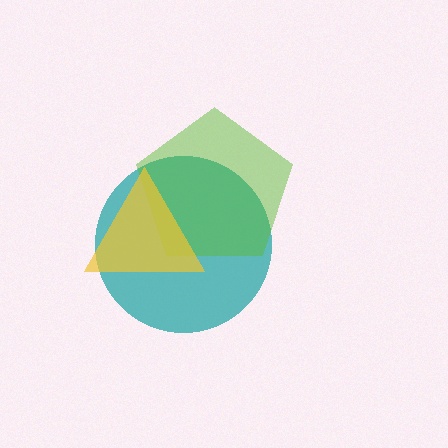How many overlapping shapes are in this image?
There are 3 overlapping shapes in the image.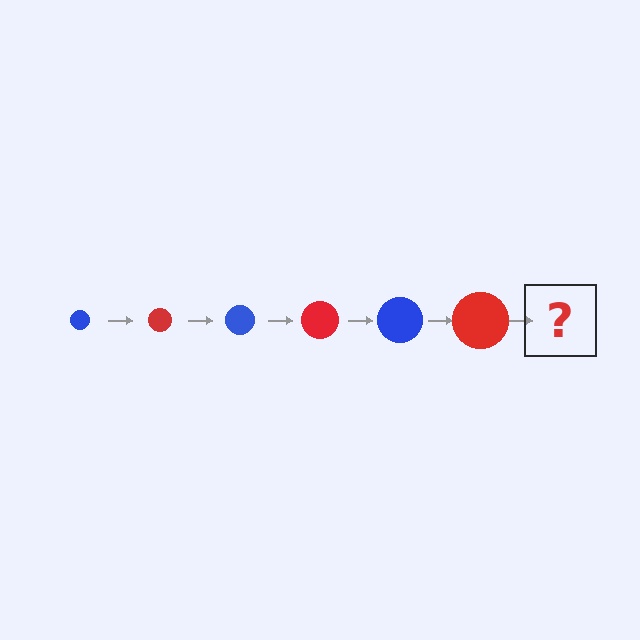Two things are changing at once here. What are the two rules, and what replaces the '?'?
The two rules are that the circle grows larger each step and the color cycles through blue and red. The '?' should be a blue circle, larger than the previous one.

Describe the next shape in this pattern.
It should be a blue circle, larger than the previous one.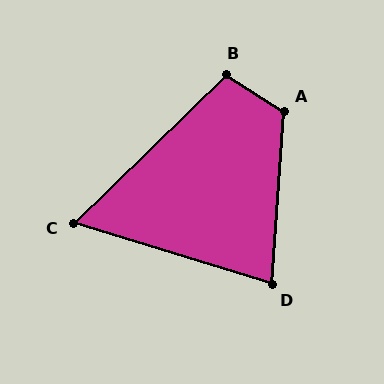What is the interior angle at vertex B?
Approximately 103 degrees (obtuse).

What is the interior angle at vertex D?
Approximately 77 degrees (acute).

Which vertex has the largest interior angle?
A, at approximately 119 degrees.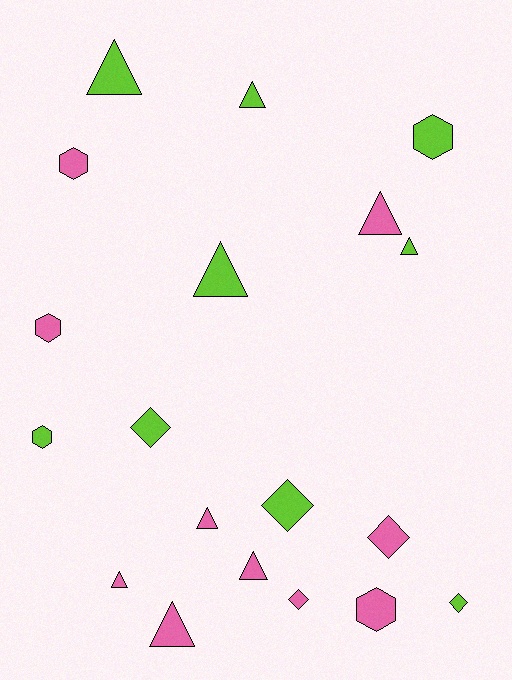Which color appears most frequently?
Pink, with 10 objects.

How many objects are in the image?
There are 19 objects.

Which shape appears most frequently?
Triangle, with 9 objects.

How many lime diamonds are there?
There are 3 lime diamonds.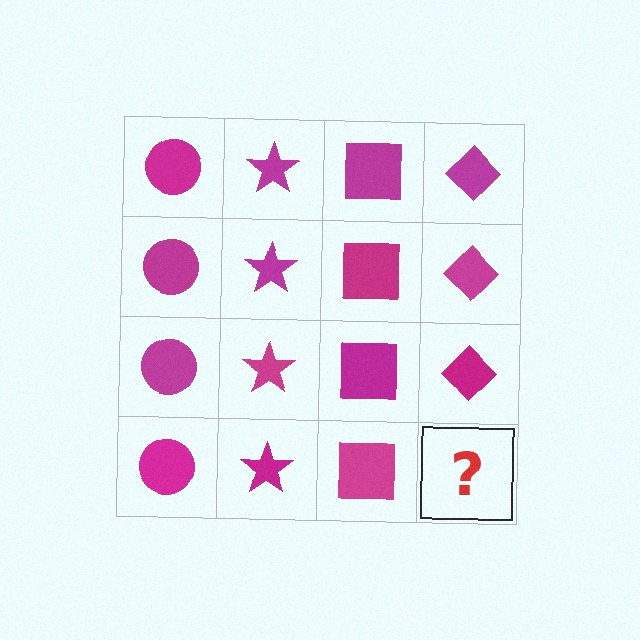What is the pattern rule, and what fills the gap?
The rule is that each column has a consistent shape. The gap should be filled with a magenta diamond.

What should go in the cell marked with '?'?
The missing cell should contain a magenta diamond.